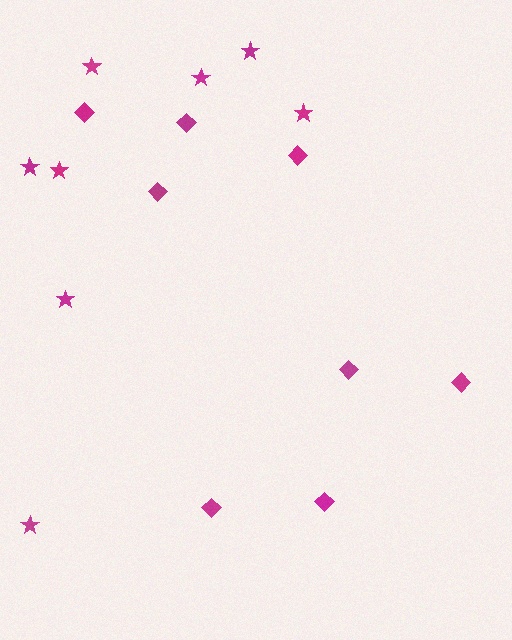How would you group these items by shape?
There are 2 groups: one group of stars (8) and one group of diamonds (8).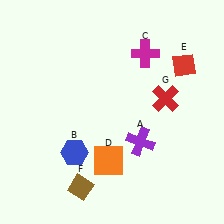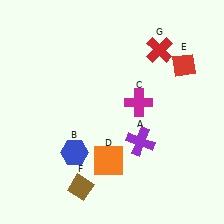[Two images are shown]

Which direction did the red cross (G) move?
The red cross (G) moved up.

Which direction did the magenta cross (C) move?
The magenta cross (C) moved down.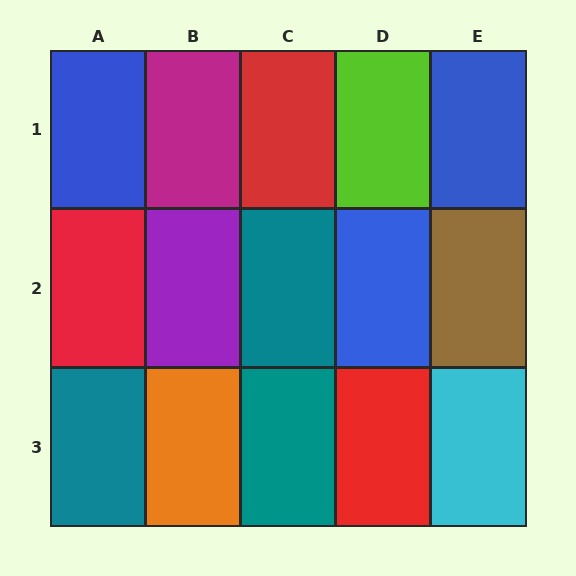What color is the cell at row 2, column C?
Teal.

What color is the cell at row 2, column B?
Purple.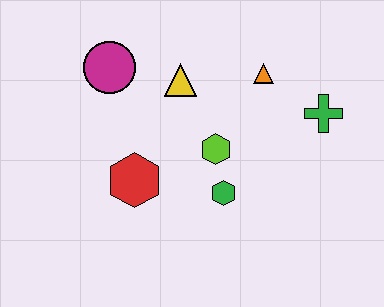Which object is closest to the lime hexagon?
The green hexagon is closest to the lime hexagon.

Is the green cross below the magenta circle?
Yes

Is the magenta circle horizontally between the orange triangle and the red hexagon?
No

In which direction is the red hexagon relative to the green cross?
The red hexagon is to the left of the green cross.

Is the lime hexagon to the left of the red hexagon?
No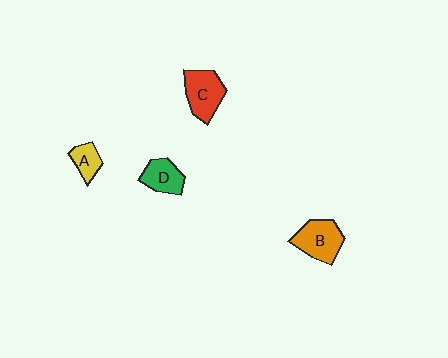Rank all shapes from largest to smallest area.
From largest to smallest: B (orange), C (red), D (green), A (yellow).